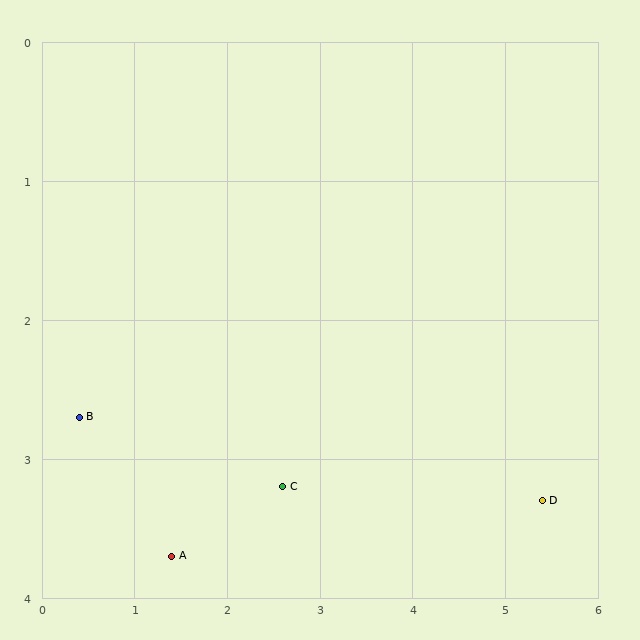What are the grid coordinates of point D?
Point D is at approximately (5.4, 3.3).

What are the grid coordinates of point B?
Point B is at approximately (0.4, 2.7).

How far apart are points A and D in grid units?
Points A and D are about 4.0 grid units apart.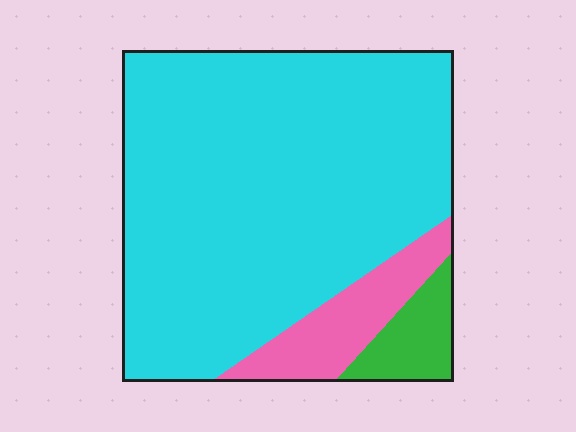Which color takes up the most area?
Cyan, at roughly 80%.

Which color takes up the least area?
Green, at roughly 5%.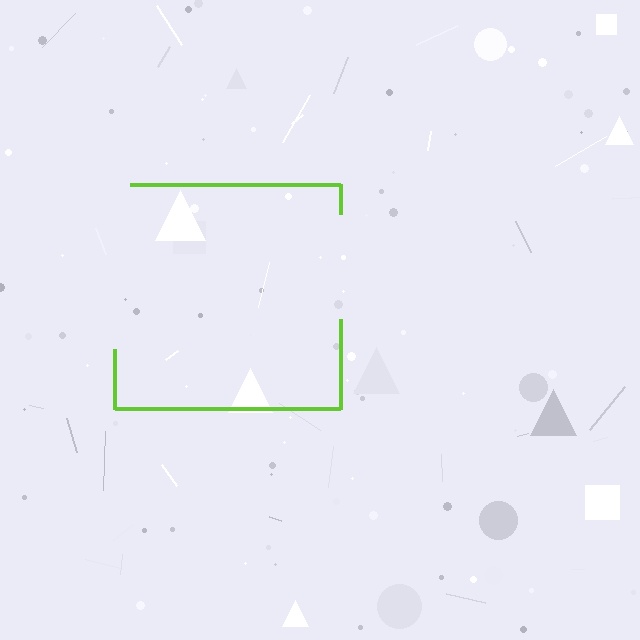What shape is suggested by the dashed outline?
The dashed outline suggests a square.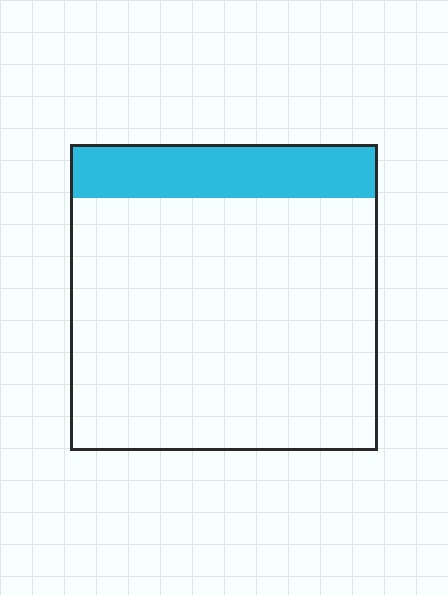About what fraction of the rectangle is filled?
About one sixth (1/6).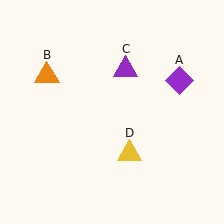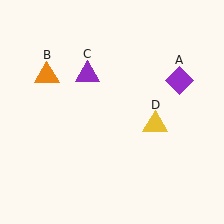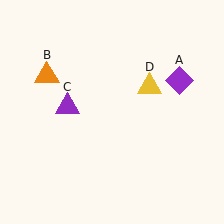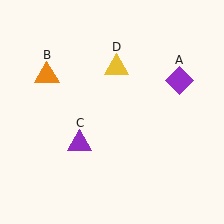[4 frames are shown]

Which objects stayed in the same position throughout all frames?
Purple diamond (object A) and orange triangle (object B) remained stationary.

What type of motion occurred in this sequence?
The purple triangle (object C), yellow triangle (object D) rotated counterclockwise around the center of the scene.